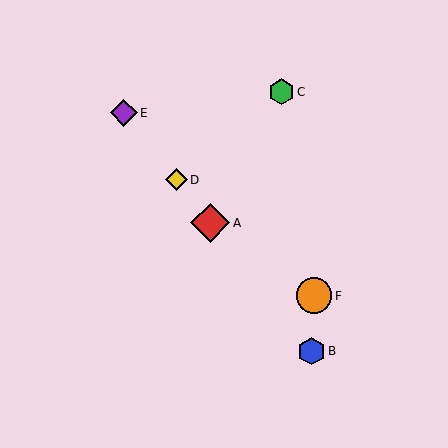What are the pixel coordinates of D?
Object D is at (176, 180).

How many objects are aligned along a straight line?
4 objects (A, B, D, E) are aligned along a straight line.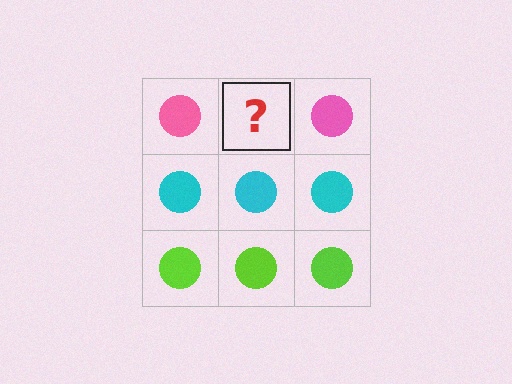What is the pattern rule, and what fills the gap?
The rule is that each row has a consistent color. The gap should be filled with a pink circle.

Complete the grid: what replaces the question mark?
The question mark should be replaced with a pink circle.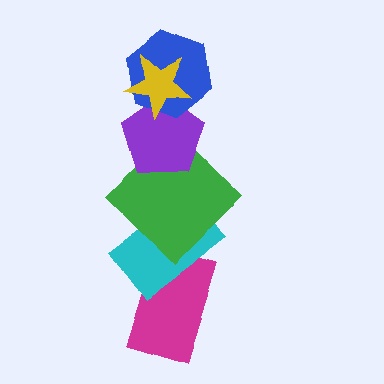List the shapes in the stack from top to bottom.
From top to bottom: the yellow star, the blue hexagon, the purple pentagon, the green diamond, the cyan rectangle, the magenta rectangle.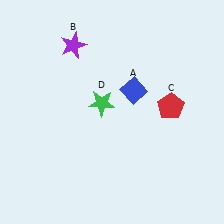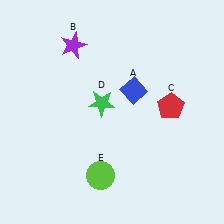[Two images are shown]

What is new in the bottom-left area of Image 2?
A lime circle (E) was added in the bottom-left area of Image 2.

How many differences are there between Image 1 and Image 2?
There is 1 difference between the two images.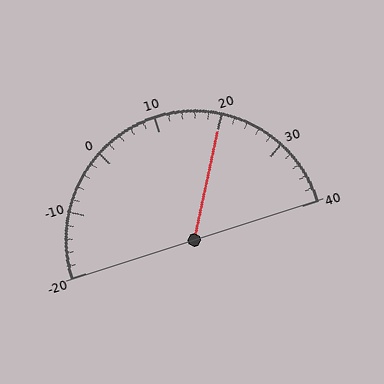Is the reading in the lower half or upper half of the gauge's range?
The reading is in the upper half of the range (-20 to 40).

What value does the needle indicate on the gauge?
The needle indicates approximately 20.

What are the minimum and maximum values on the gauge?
The gauge ranges from -20 to 40.